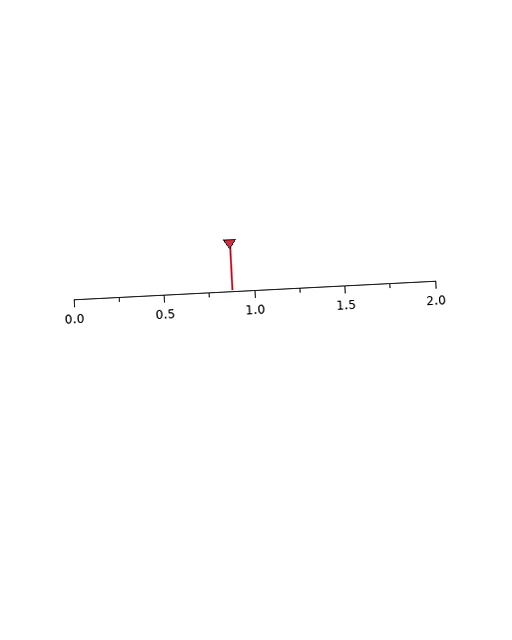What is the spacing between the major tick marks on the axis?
The major ticks are spaced 0.5 apart.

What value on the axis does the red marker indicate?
The marker indicates approximately 0.88.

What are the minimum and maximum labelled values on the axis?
The axis runs from 0.0 to 2.0.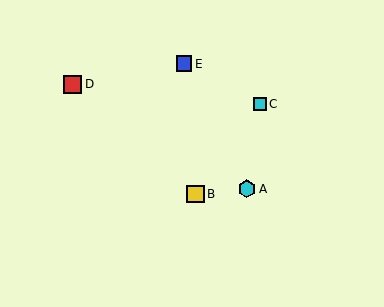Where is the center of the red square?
The center of the red square is at (72, 84).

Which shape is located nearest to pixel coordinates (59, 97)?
The red square (labeled D) at (72, 84) is nearest to that location.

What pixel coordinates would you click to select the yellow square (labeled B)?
Click at (195, 194) to select the yellow square B.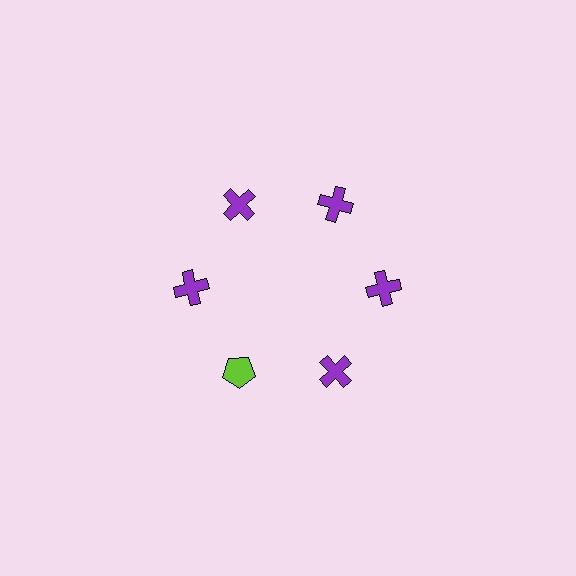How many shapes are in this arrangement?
There are 6 shapes arranged in a ring pattern.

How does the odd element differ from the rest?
It differs in both color (lime instead of purple) and shape (pentagon instead of cross).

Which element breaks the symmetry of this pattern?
The lime pentagon at roughly the 7 o'clock position breaks the symmetry. All other shapes are purple crosses.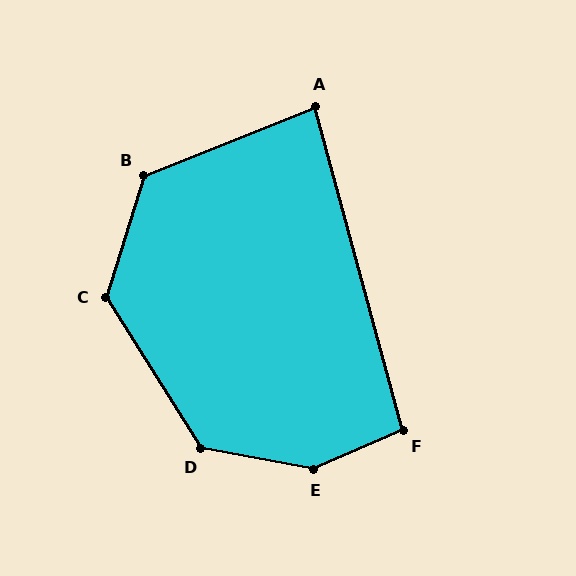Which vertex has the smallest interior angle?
A, at approximately 84 degrees.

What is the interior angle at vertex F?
Approximately 98 degrees (obtuse).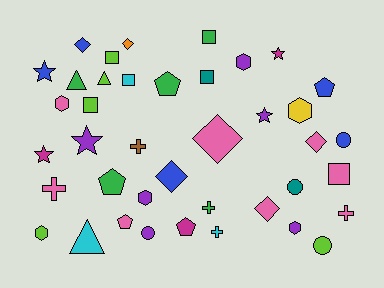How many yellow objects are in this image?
There is 1 yellow object.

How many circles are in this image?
There are 4 circles.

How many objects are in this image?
There are 40 objects.